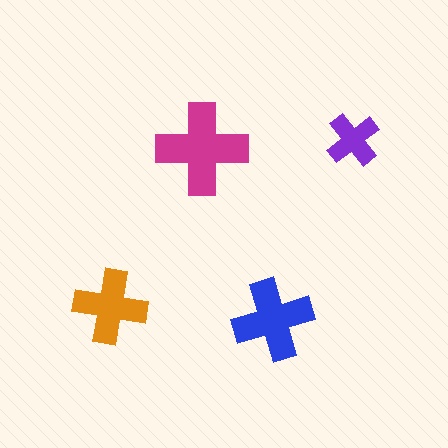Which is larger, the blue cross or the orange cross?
The blue one.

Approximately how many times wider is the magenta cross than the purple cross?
About 1.5 times wider.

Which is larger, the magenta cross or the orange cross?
The magenta one.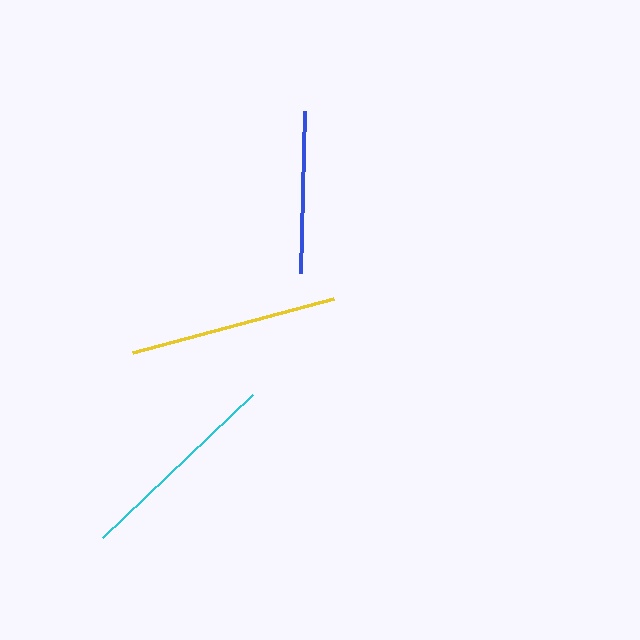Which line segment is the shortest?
The blue line is the shortest at approximately 161 pixels.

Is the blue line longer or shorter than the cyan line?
The cyan line is longer than the blue line.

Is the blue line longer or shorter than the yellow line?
The yellow line is longer than the blue line.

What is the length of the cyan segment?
The cyan segment is approximately 208 pixels long.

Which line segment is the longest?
The cyan line is the longest at approximately 208 pixels.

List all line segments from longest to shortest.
From longest to shortest: cyan, yellow, blue.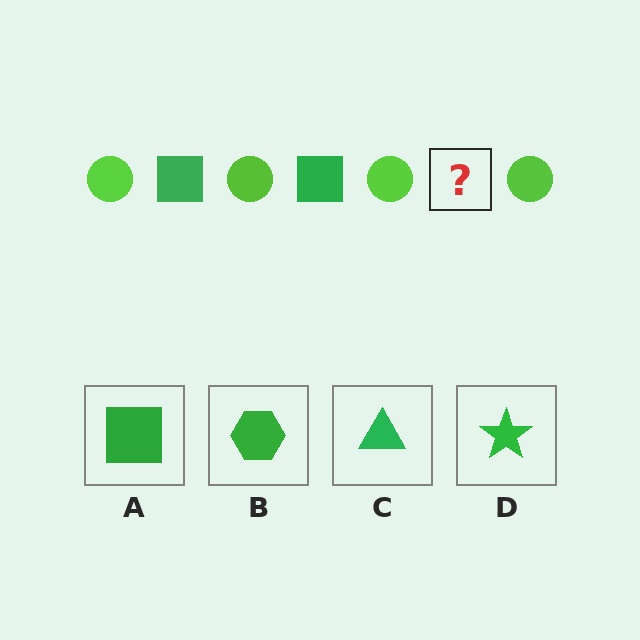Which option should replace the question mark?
Option A.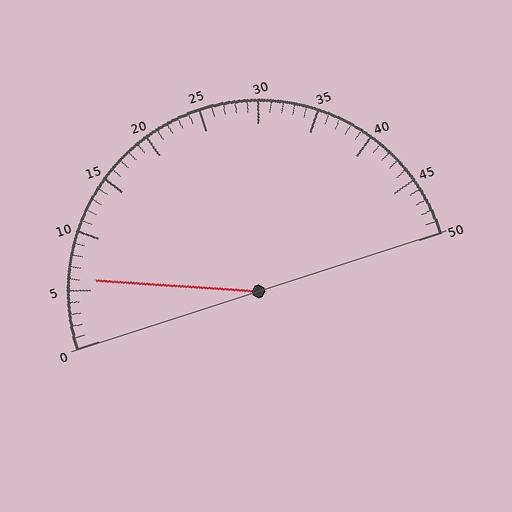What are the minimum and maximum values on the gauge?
The gauge ranges from 0 to 50.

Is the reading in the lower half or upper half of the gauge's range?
The reading is in the lower half of the range (0 to 50).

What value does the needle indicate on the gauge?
The needle indicates approximately 6.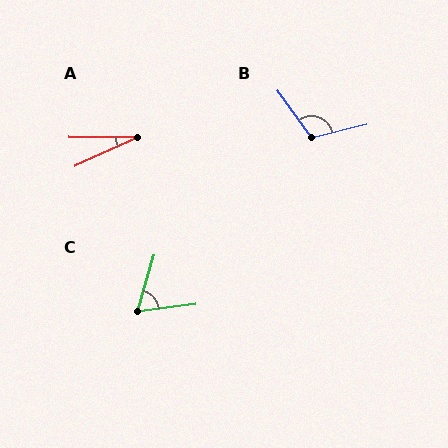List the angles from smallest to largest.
A (24°), C (67°), B (112°).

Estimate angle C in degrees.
Approximately 67 degrees.